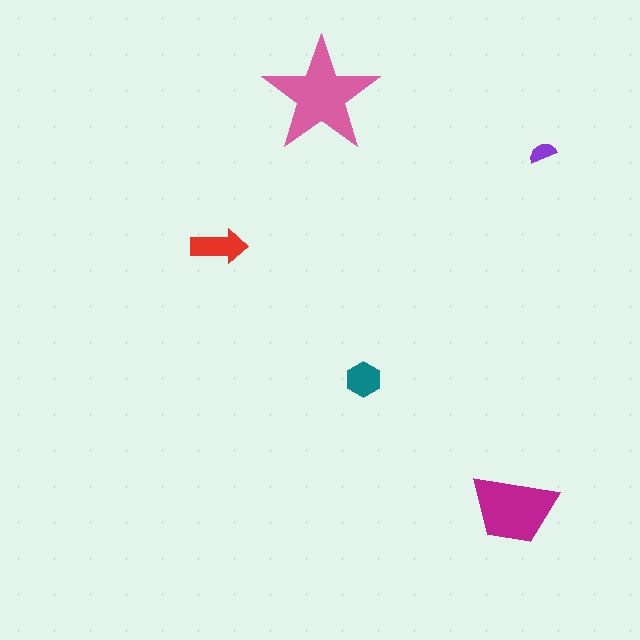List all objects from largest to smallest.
The pink star, the magenta trapezoid, the red arrow, the teal hexagon, the purple semicircle.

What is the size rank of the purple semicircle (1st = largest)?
5th.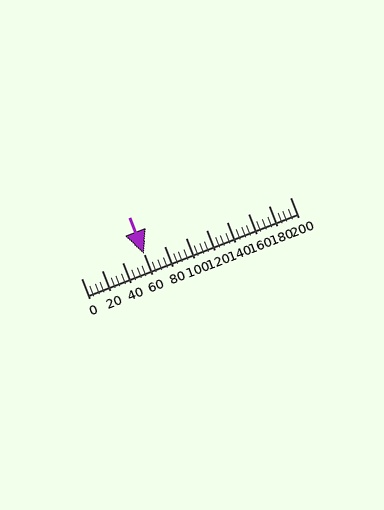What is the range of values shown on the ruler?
The ruler shows values from 0 to 200.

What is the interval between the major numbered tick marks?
The major tick marks are spaced 20 units apart.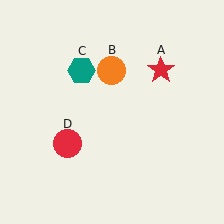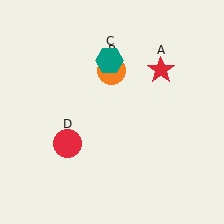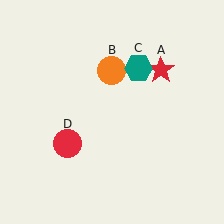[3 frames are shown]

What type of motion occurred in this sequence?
The teal hexagon (object C) rotated clockwise around the center of the scene.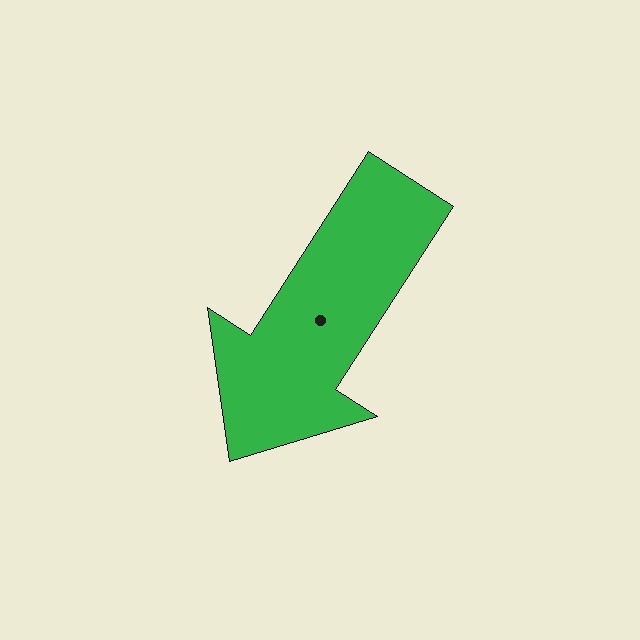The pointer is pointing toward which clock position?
Roughly 7 o'clock.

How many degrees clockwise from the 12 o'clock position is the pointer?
Approximately 213 degrees.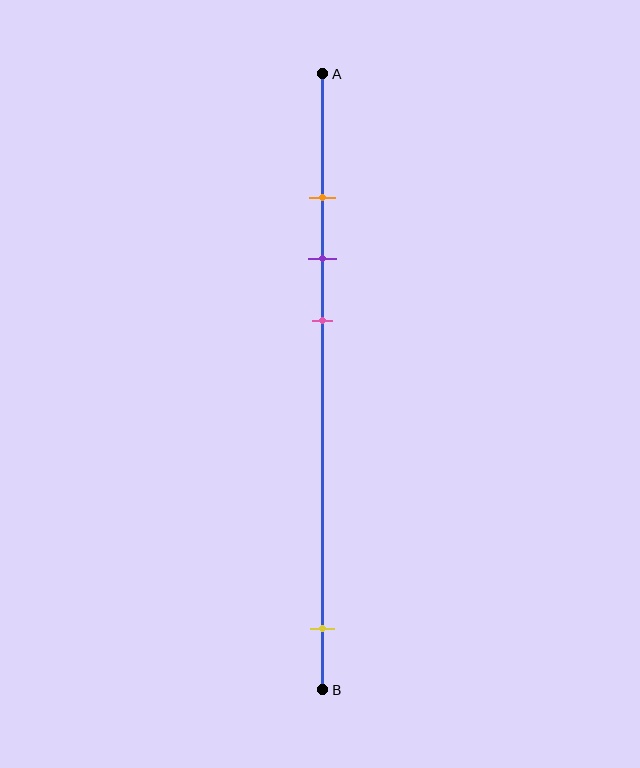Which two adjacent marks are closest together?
The orange and purple marks are the closest adjacent pair.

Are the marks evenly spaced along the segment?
No, the marks are not evenly spaced.